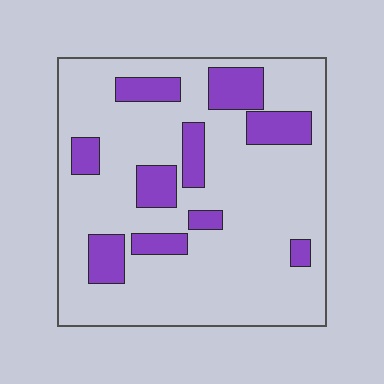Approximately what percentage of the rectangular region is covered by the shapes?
Approximately 20%.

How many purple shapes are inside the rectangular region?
10.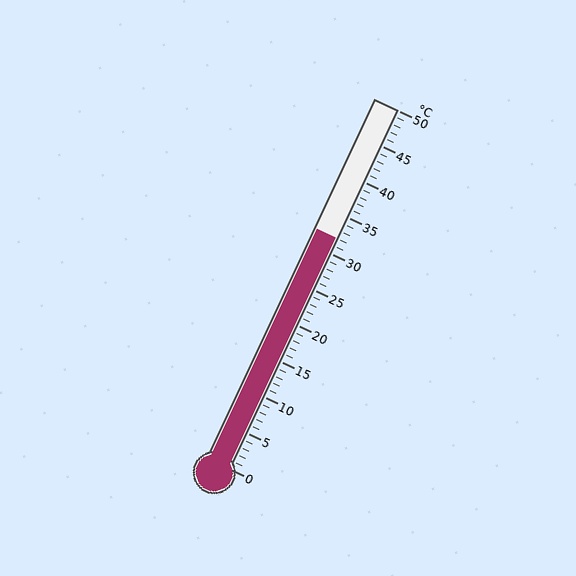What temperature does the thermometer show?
The thermometer shows approximately 32°C.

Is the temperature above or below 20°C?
The temperature is above 20°C.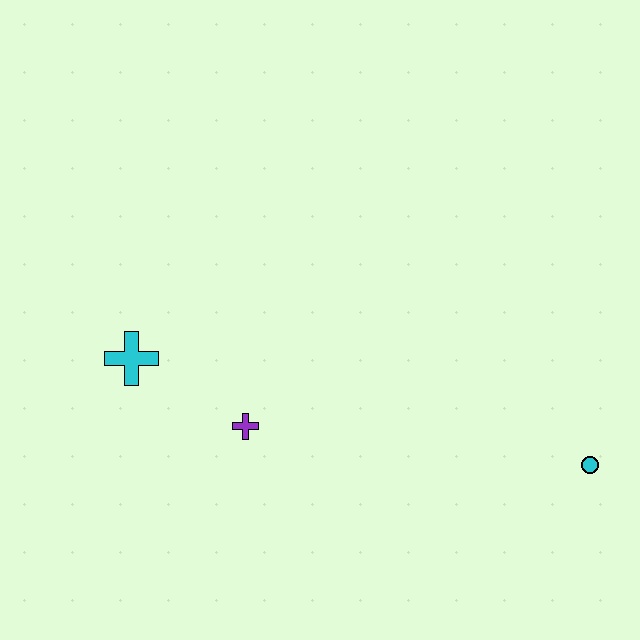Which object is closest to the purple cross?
The cyan cross is closest to the purple cross.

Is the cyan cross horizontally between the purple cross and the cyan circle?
No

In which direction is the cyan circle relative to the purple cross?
The cyan circle is to the right of the purple cross.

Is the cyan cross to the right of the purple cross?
No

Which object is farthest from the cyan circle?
The cyan cross is farthest from the cyan circle.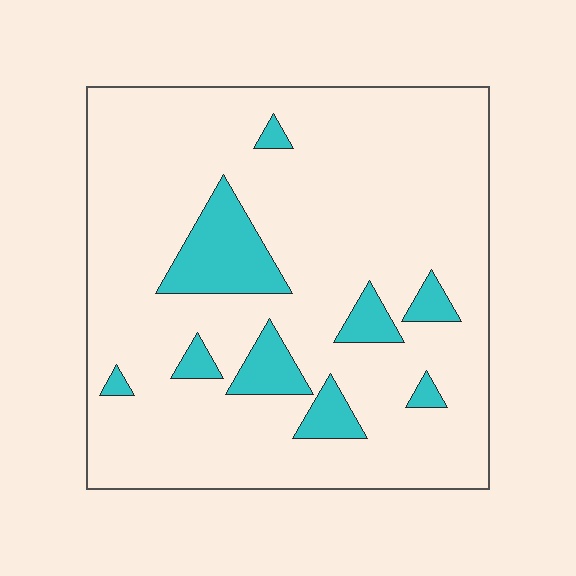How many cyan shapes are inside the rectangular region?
9.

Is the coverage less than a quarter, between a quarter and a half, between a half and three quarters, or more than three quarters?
Less than a quarter.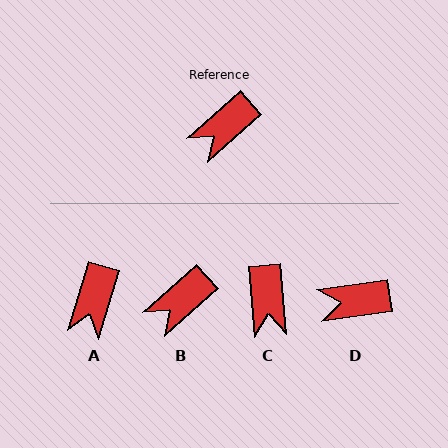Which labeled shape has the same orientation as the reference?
B.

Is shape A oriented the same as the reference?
No, it is off by about 32 degrees.